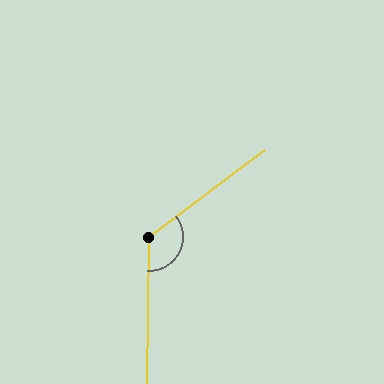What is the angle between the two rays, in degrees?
Approximately 128 degrees.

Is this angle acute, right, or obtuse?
It is obtuse.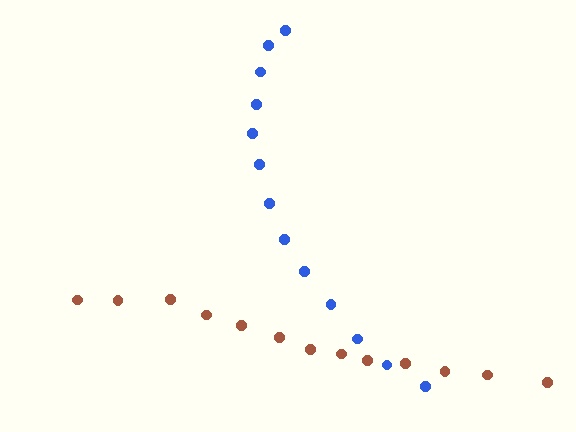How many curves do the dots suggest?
There are 2 distinct paths.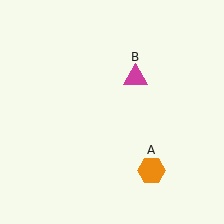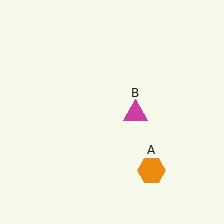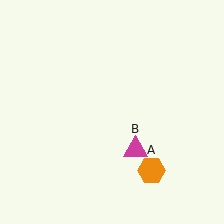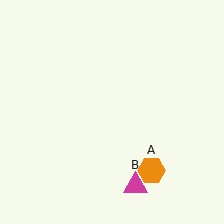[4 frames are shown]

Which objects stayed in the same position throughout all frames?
Orange hexagon (object A) remained stationary.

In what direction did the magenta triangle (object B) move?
The magenta triangle (object B) moved down.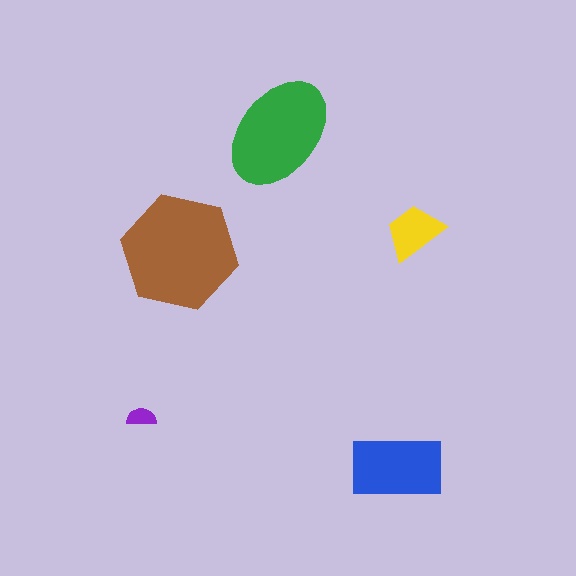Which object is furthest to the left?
The purple semicircle is leftmost.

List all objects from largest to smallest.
The brown hexagon, the green ellipse, the blue rectangle, the yellow trapezoid, the purple semicircle.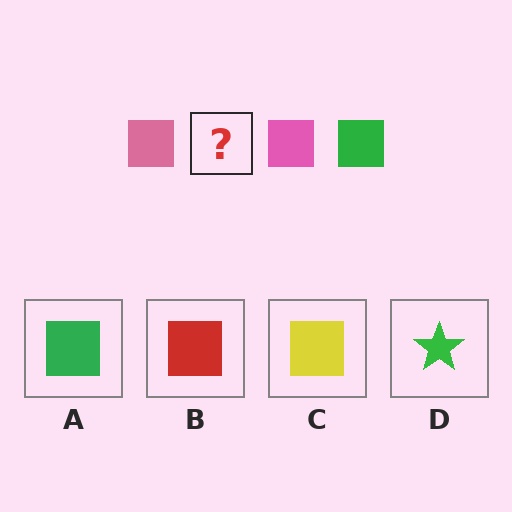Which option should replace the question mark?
Option A.